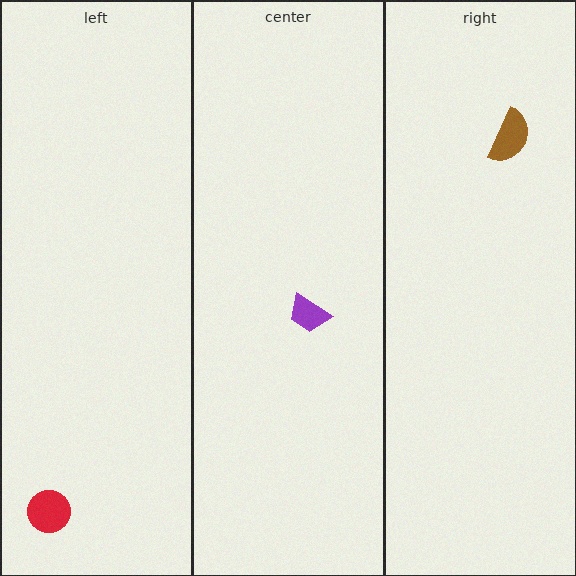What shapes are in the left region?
The red circle.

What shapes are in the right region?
The brown semicircle.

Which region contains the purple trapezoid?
The center region.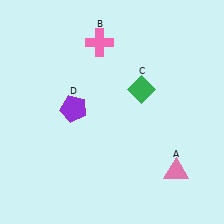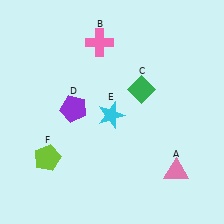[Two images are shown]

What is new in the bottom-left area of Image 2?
A lime pentagon (F) was added in the bottom-left area of Image 2.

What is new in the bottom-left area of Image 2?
A cyan star (E) was added in the bottom-left area of Image 2.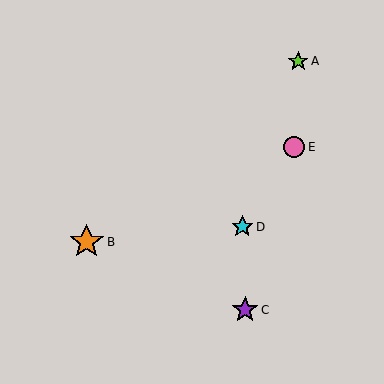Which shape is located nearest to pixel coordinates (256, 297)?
The purple star (labeled C) at (245, 310) is nearest to that location.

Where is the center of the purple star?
The center of the purple star is at (245, 310).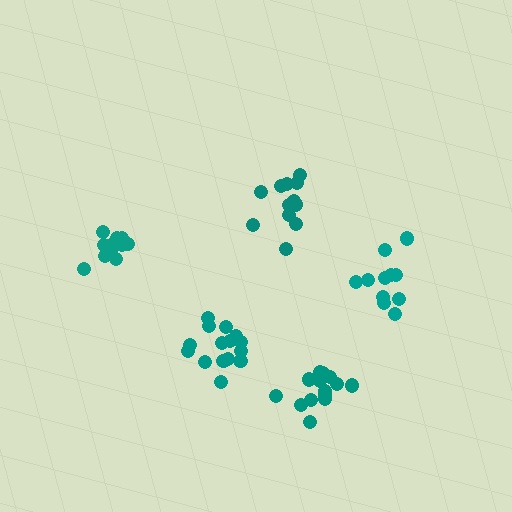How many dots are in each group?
Group 1: 15 dots, Group 2: 13 dots, Group 3: 11 dots, Group 4: 12 dots, Group 5: 14 dots (65 total).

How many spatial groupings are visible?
There are 5 spatial groupings.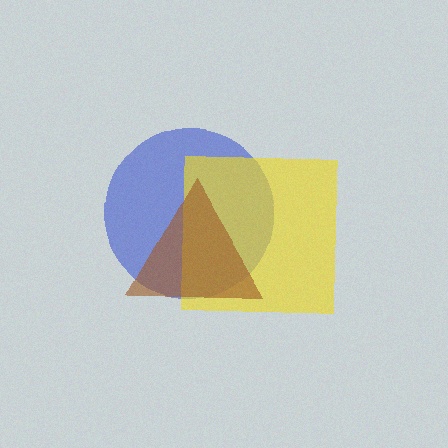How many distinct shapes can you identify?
There are 3 distinct shapes: a blue circle, a yellow square, a brown triangle.